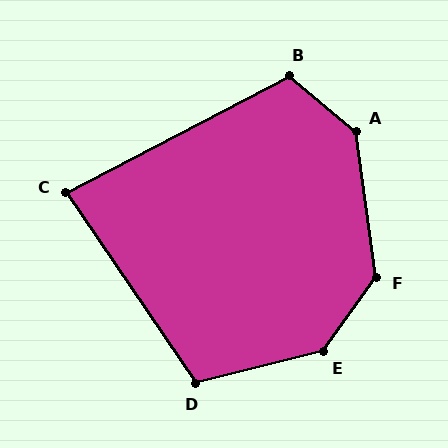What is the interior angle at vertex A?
Approximately 137 degrees (obtuse).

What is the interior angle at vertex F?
Approximately 137 degrees (obtuse).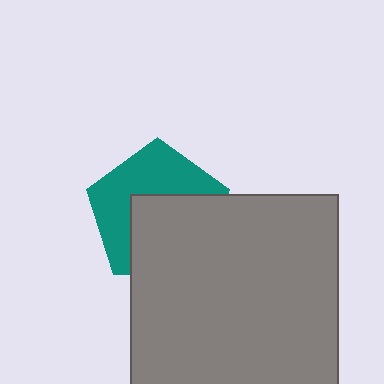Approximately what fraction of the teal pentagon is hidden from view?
Roughly 51% of the teal pentagon is hidden behind the gray square.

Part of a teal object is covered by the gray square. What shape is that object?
It is a pentagon.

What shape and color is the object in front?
The object in front is a gray square.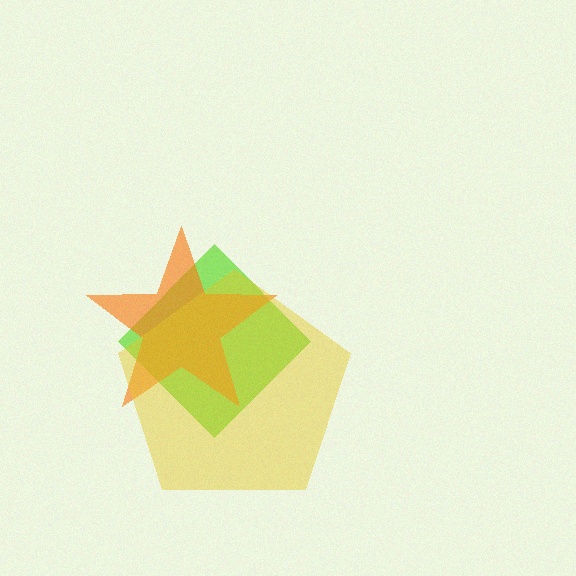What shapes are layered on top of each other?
The layered shapes are: a lime diamond, an orange star, a yellow pentagon.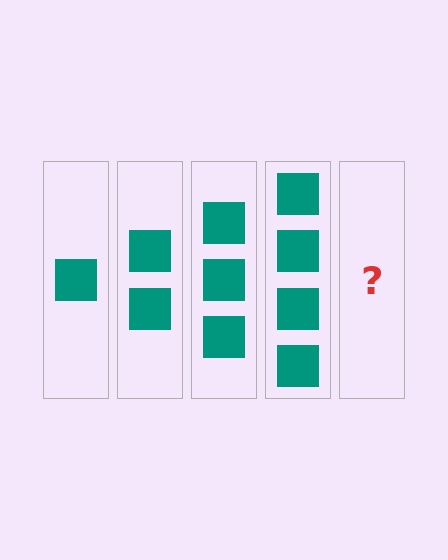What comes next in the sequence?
The next element should be 5 squares.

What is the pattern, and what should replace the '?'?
The pattern is that each step adds one more square. The '?' should be 5 squares.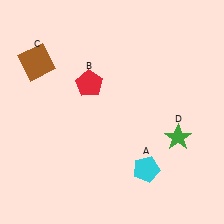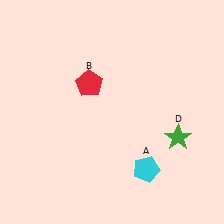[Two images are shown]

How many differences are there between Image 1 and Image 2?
There is 1 difference between the two images.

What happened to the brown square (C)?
The brown square (C) was removed in Image 2. It was in the top-left area of Image 1.